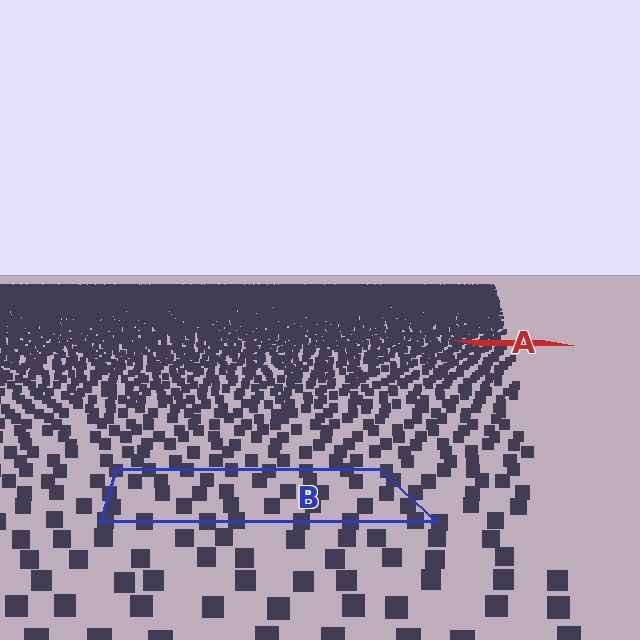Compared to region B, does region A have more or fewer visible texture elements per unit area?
Region A has more texture elements per unit area — they are packed more densely because it is farther away.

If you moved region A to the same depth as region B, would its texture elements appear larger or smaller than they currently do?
They would appear larger. At a closer depth, the same texture elements are projected at a bigger on-screen size.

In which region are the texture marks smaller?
The texture marks are smaller in region A, because it is farther away.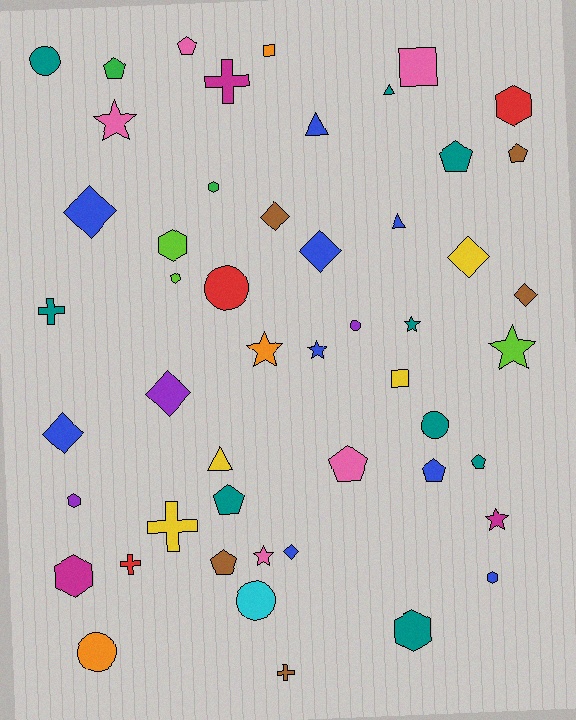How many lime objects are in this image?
There are 3 lime objects.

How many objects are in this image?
There are 50 objects.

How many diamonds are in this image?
There are 8 diamonds.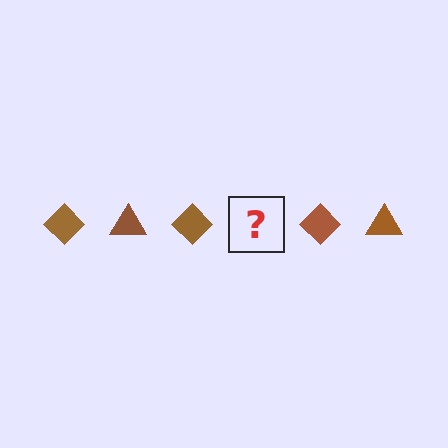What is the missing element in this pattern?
The missing element is a brown triangle.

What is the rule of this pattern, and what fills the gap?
The rule is that the pattern cycles through diamond, triangle shapes in brown. The gap should be filled with a brown triangle.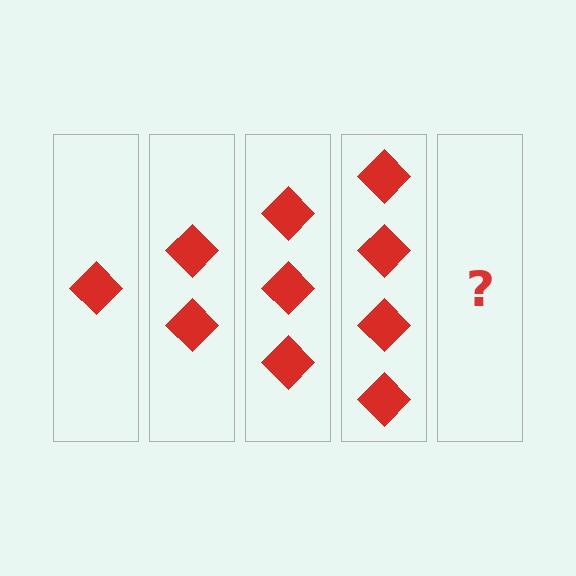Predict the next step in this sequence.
The next step is 5 diamonds.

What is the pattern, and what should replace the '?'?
The pattern is that each step adds one more diamond. The '?' should be 5 diamonds.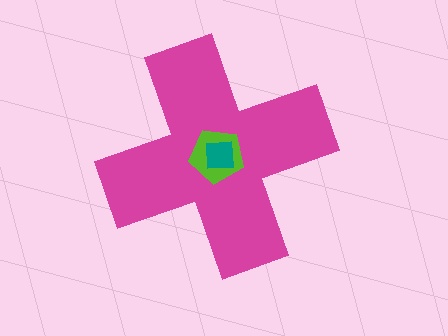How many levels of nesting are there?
3.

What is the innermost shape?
The teal square.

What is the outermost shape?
The magenta cross.